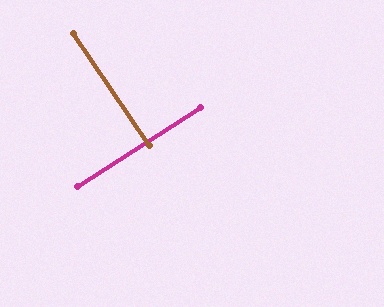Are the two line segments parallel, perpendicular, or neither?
Perpendicular — they meet at approximately 89°.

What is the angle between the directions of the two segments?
Approximately 89 degrees.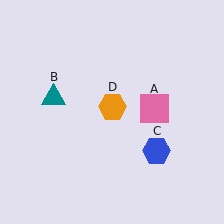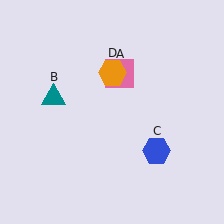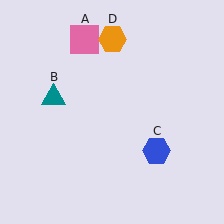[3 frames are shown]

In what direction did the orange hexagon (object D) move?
The orange hexagon (object D) moved up.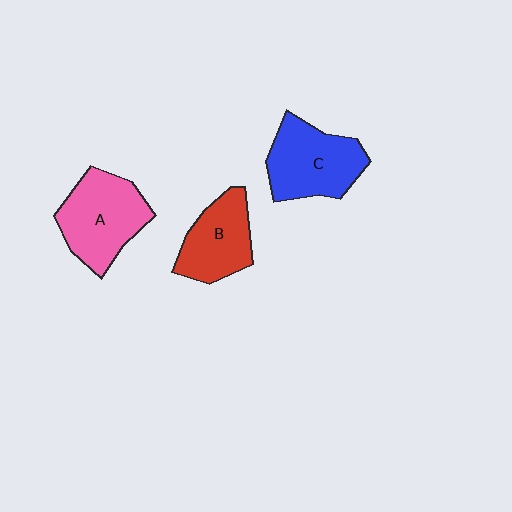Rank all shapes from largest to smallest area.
From largest to smallest: A (pink), C (blue), B (red).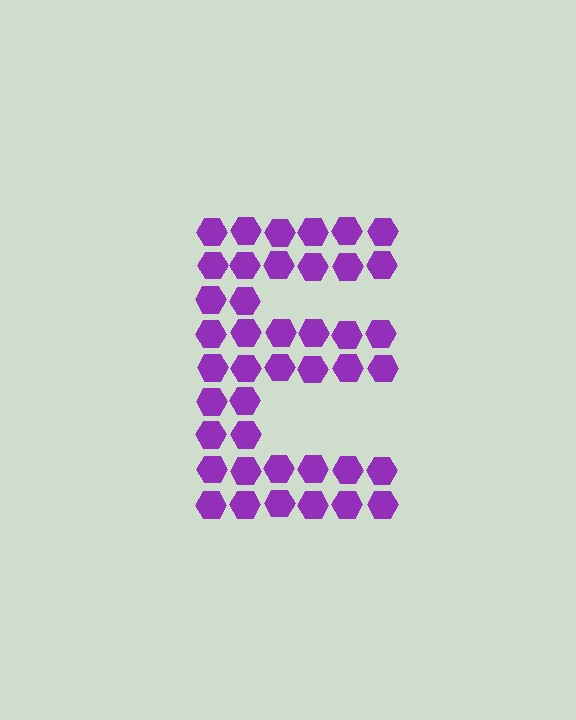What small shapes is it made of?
It is made of small hexagons.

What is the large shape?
The large shape is the letter E.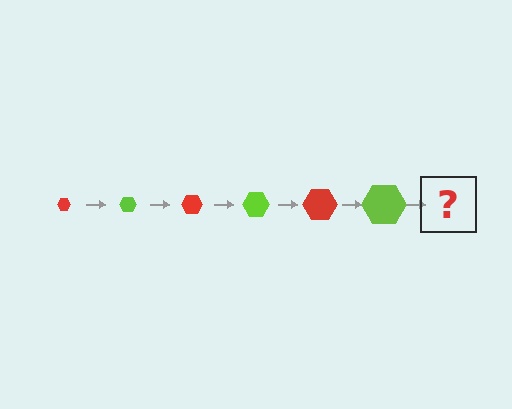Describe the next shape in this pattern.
It should be a red hexagon, larger than the previous one.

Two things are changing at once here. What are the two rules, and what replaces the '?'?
The two rules are that the hexagon grows larger each step and the color cycles through red and lime. The '?' should be a red hexagon, larger than the previous one.